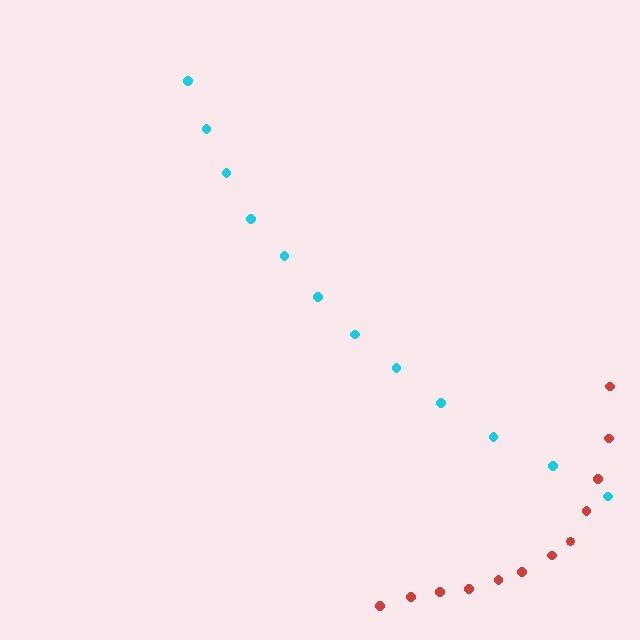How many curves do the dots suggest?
There are 2 distinct paths.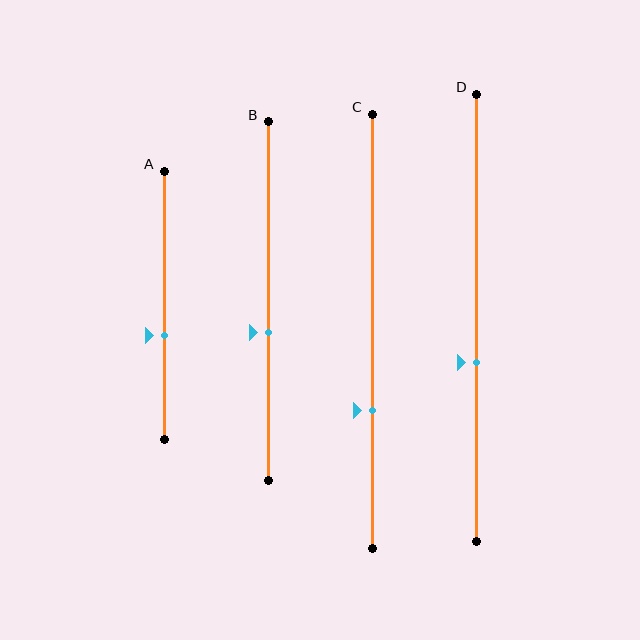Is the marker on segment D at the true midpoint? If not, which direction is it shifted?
No, the marker on segment D is shifted downward by about 10% of the segment length.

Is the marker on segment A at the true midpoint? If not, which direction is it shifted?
No, the marker on segment A is shifted downward by about 11% of the segment length.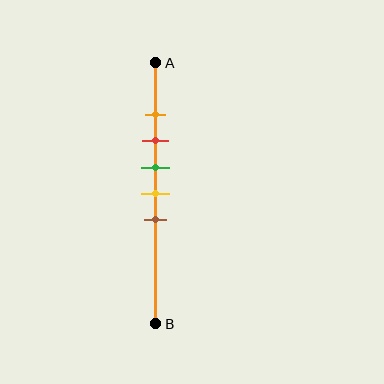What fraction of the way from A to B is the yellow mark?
The yellow mark is approximately 50% (0.5) of the way from A to B.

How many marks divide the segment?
There are 5 marks dividing the segment.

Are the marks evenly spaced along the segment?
Yes, the marks are approximately evenly spaced.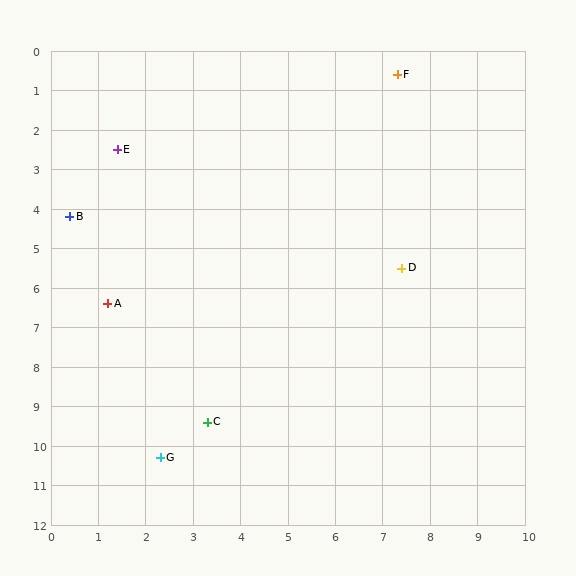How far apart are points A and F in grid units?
Points A and F are about 8.4 grid units apart.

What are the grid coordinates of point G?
Point G is at approximately (2.3, 10.3).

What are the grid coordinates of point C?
Point C is at approximately (3.3, 9.4).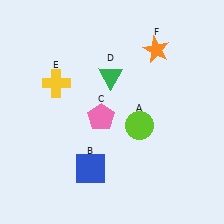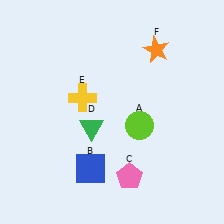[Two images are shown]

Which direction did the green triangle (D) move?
The green triangle (D) moved down.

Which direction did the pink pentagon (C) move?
The pink pentagon (C) moved down.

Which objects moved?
The objects that moved are: the pink pentagon (C), the green triangle (D), the yellow cross (E).